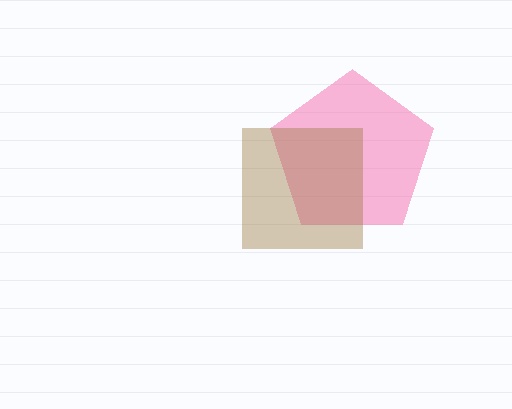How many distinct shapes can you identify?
There are 2 distinct shapes: a pink pentagon, a brown square.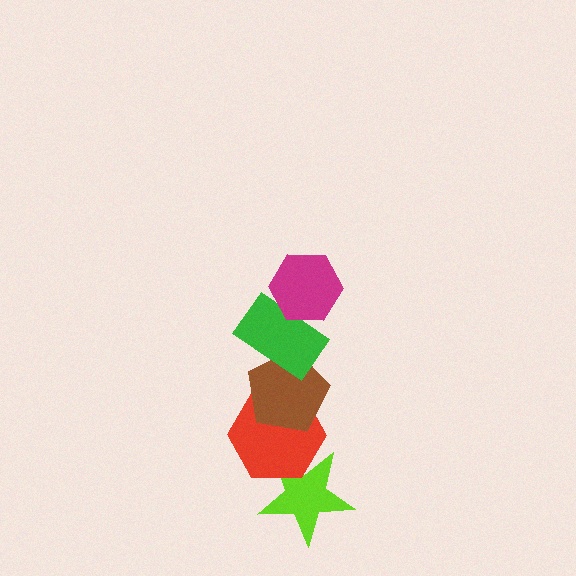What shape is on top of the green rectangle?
The magenta hexagon is on top of the green rectangle.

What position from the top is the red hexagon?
The red hexagon is 4th from the top.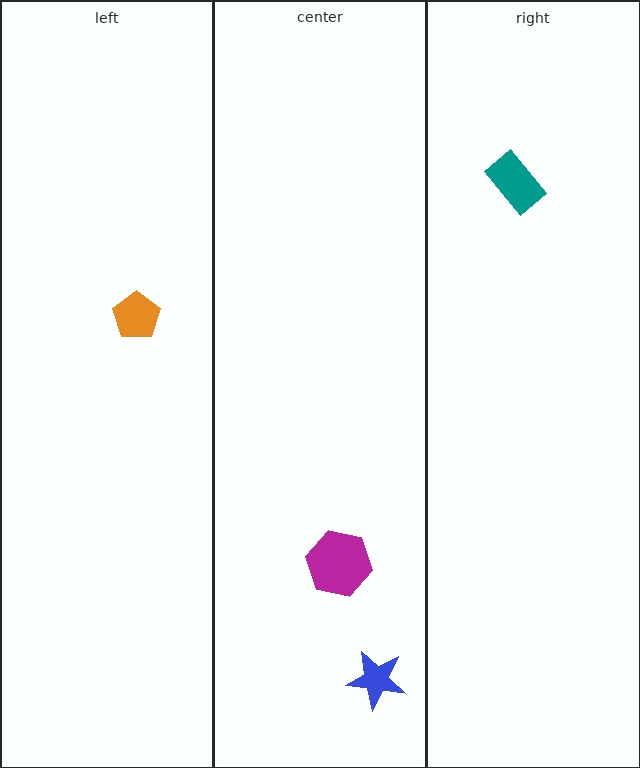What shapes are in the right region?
The teal rectangle.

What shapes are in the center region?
The magenta hexagon, the blue star.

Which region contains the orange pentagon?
The left region.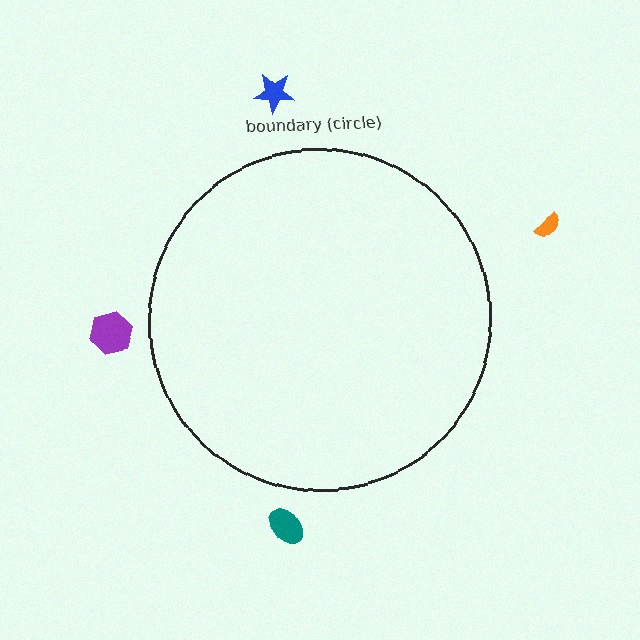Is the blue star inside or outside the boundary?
Outside.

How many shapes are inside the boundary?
0 inside, 4 outside.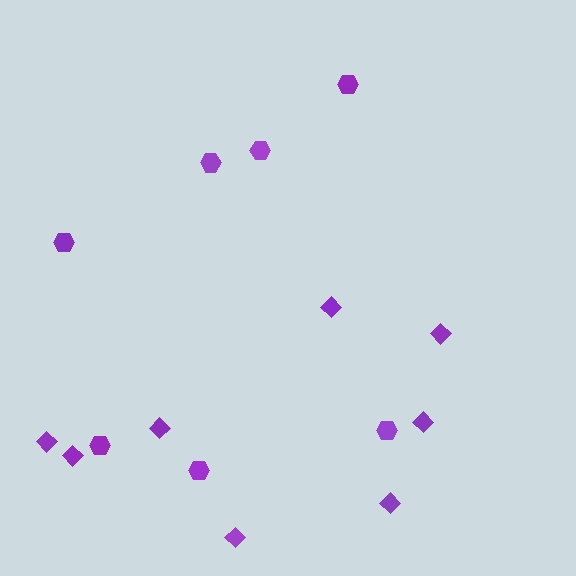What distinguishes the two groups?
There are 2 groups: one group of hexagons (7) and one group of diamonds (8).